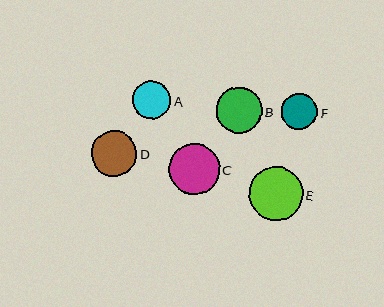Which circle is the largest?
Circle E is the largest with a size of approximately 54 pixels.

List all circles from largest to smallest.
From largest to smallest: E, C, D, B, A, F.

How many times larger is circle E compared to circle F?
Circle E is approximately 1.5 times the size of circle F.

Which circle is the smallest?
Circle F is the smallest with a size of approximately 36 pixels.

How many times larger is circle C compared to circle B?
Circle C is approximately 1.1 times the size of circle B.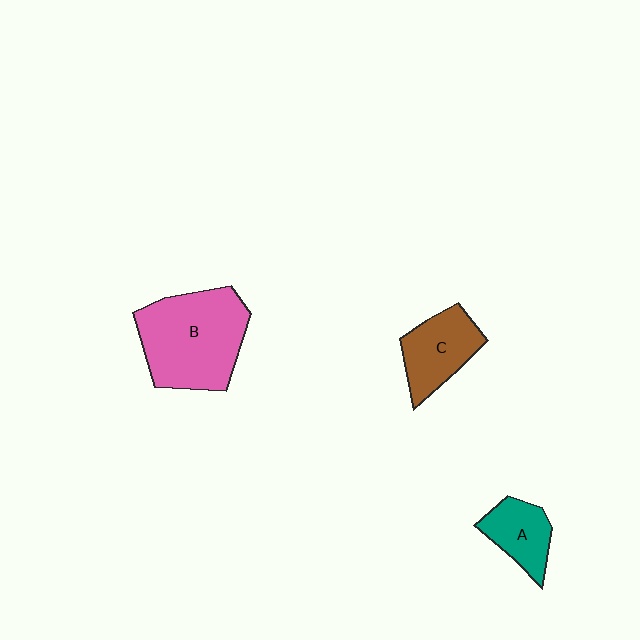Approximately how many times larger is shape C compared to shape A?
Approximately 1.3 times.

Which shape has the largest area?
Shape B (pink).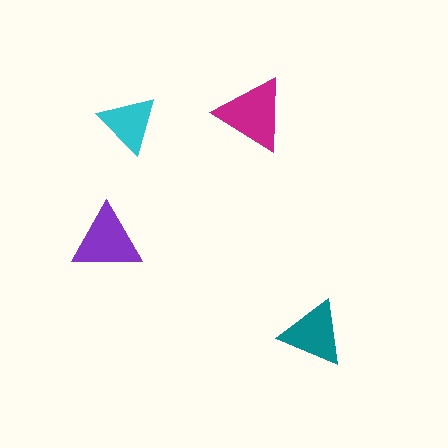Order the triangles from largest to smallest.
the magenta one, the purple one, the teal one, the cyan one.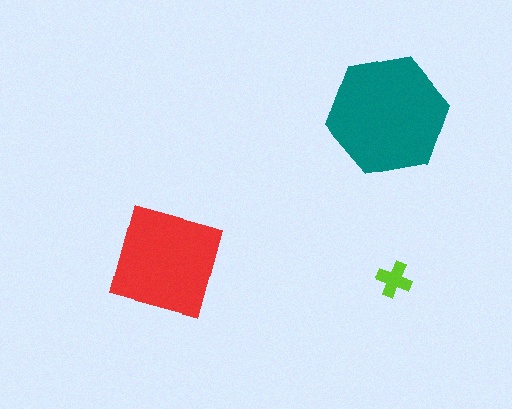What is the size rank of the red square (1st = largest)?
2nd.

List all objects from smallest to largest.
The lime cross, the red square, the teal hexagon.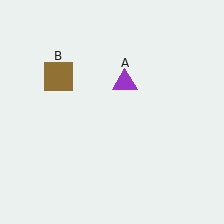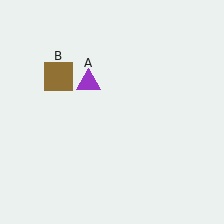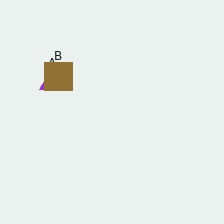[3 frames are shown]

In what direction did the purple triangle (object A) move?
The purple triangle (object A) moved left.